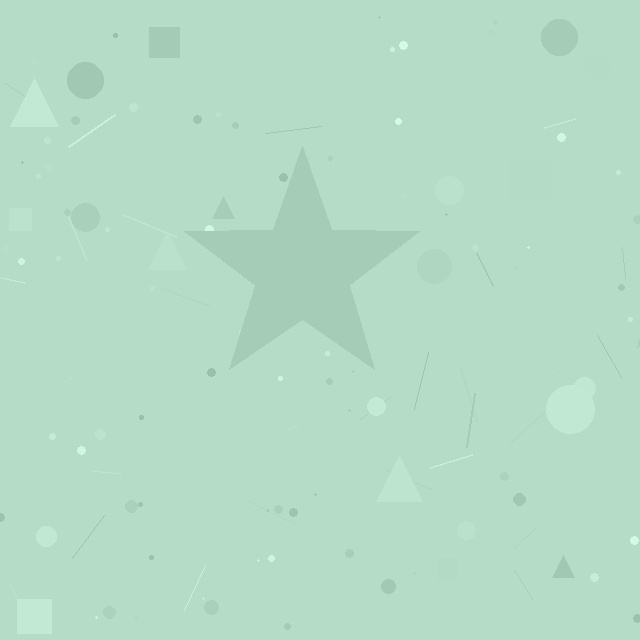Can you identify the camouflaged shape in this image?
The camouflaged shape is a star.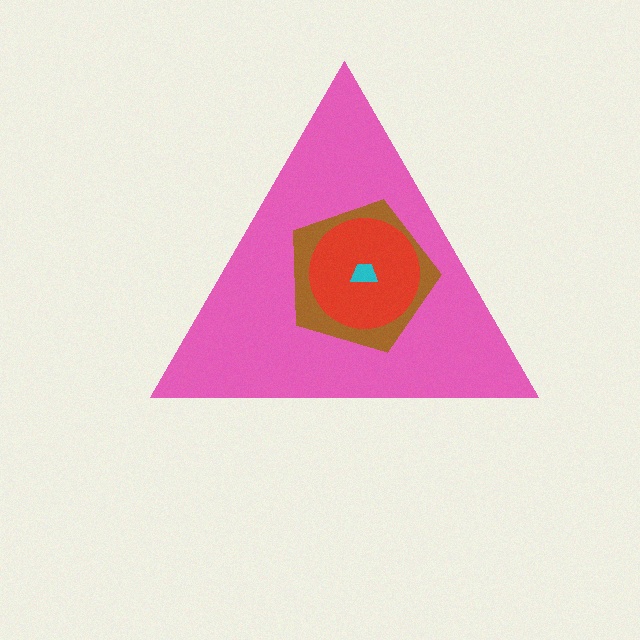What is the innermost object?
The cyan trapezoid.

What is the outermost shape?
The pink triangle.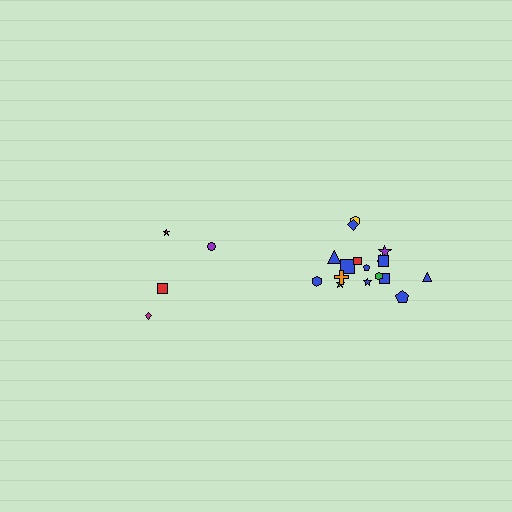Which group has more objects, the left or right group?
The right group.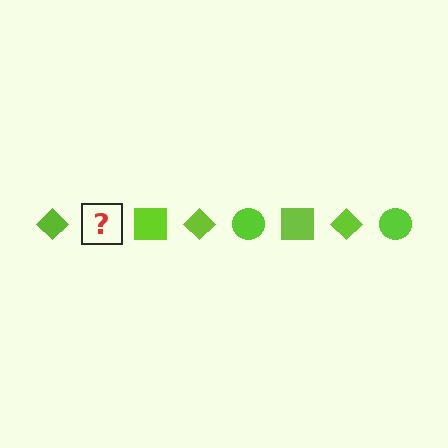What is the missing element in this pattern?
The missing element is a lime circle.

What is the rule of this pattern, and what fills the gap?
The rule is that the pattern cycles through diamond, circle, square shapes in lime. The gap should be filled with a lime circle.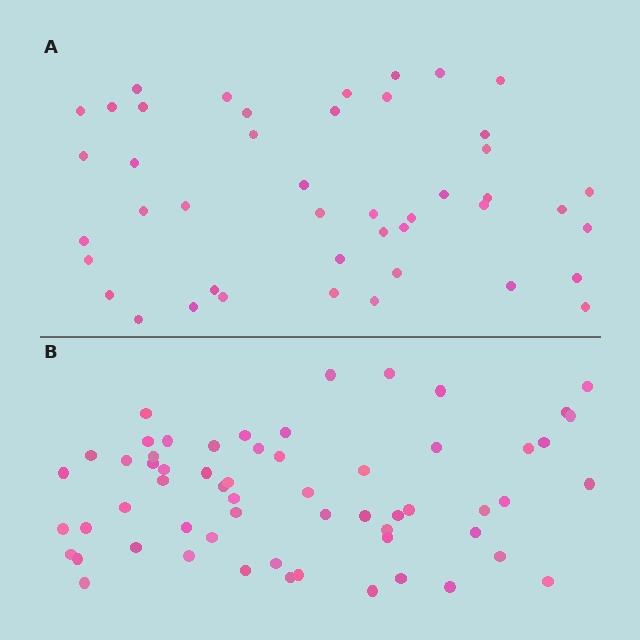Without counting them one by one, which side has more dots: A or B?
Region B (the bottom region) has more dots.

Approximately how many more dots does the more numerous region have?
Region B has approximately 15 more dots than region A.